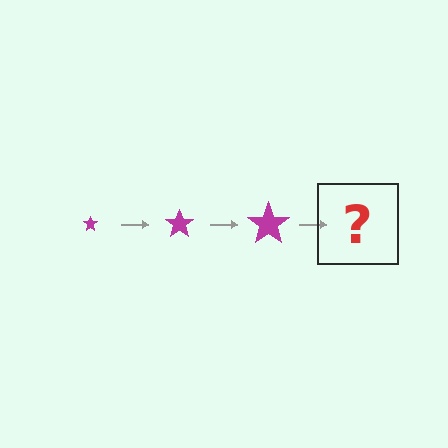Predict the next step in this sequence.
The next step is a magenta star, larger than the previous one.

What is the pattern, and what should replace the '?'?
The pattern is that the star gets progressively larger each step. The '?' should be a magenta star, larger than the previous one.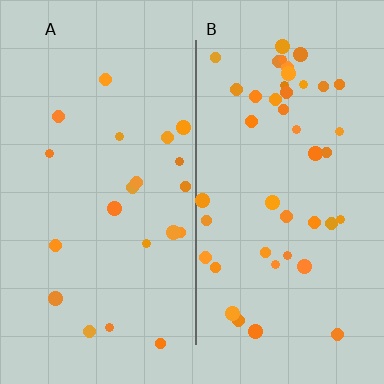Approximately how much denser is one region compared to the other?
Approximately 2.1× — region B over region A.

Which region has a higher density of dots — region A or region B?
B (the right).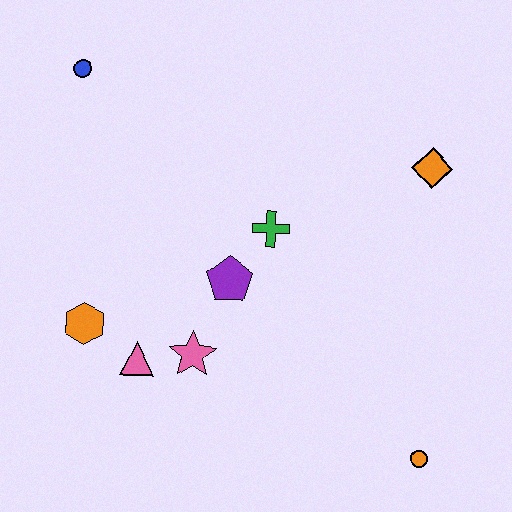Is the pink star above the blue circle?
No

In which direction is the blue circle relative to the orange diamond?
The blue circle is to the left of the orange diamond.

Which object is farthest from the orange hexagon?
The orange diamond is farthest from the orange hexagon.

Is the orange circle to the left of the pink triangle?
No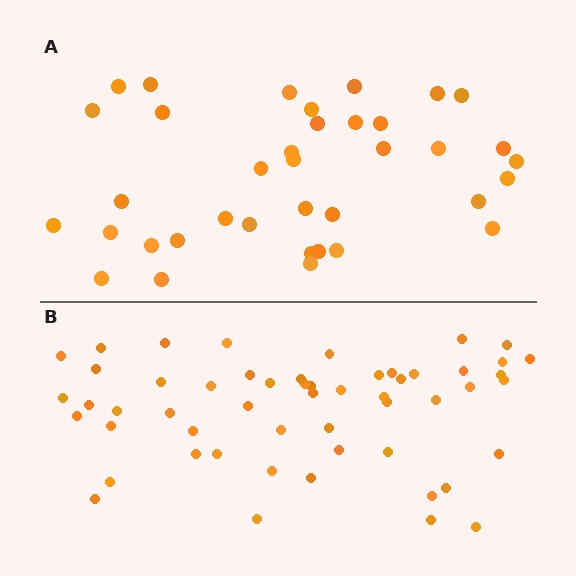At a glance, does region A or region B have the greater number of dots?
Region B (the bottom region) has more dots.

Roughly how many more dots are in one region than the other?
Region B has approximately 15 more dots than region A.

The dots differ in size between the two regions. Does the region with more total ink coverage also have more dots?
No. Region A has more total ink coverage because its dots are larger, but region B actually contains more individual dots. Total area can be misleading — the number of items is what matters here.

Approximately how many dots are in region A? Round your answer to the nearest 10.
About 40 dots. (The exact count is 37, which rounds to 40.)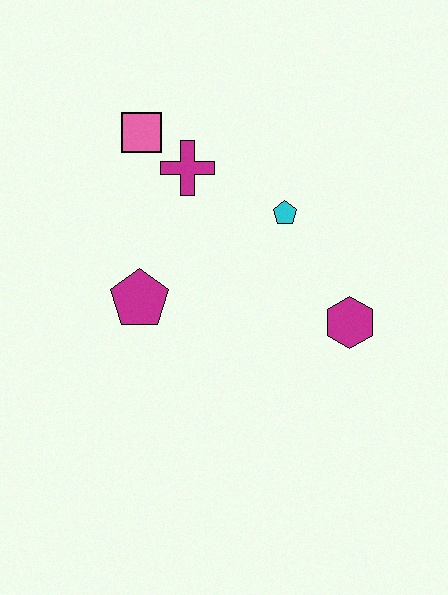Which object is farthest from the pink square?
The magenta hexagon is farthest from the pink square.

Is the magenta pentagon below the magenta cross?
Yes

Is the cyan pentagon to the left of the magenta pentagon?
No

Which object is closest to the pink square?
The magenta cross is closest to the pink square.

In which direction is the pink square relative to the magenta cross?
The pink square is to the left of the magenta cross.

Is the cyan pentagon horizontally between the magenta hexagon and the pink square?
Yes